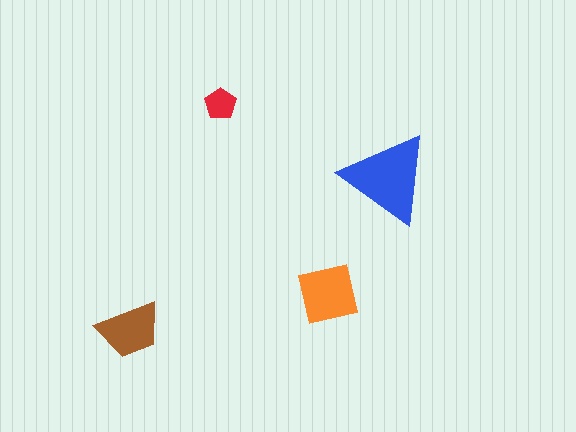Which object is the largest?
The blue triangle.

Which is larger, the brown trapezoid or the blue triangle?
The blue triangle.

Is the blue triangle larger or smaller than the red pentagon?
Larger.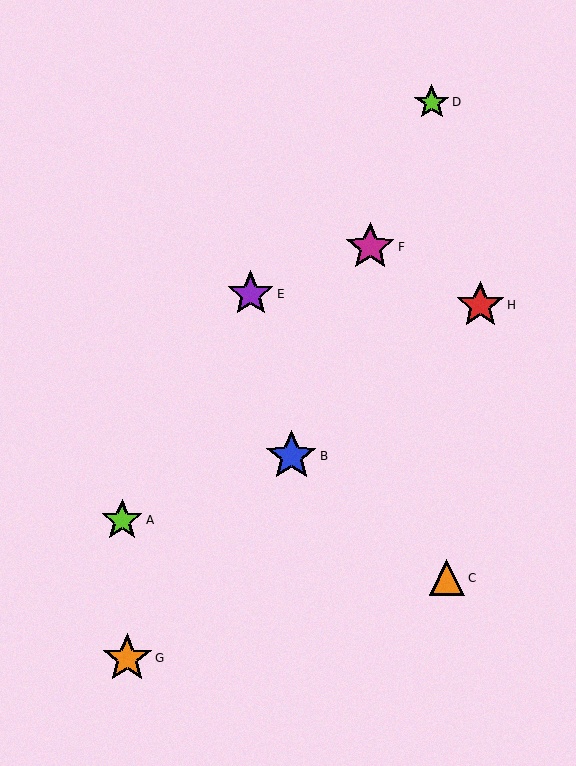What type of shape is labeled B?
Shape B is a blue star.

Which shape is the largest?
The blue star (labeled B) is the largest.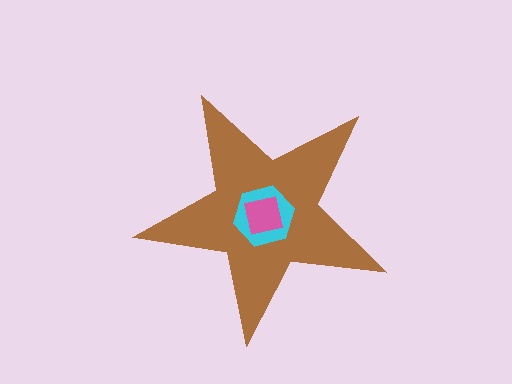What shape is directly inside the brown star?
The cyan hexagon.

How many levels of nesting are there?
3.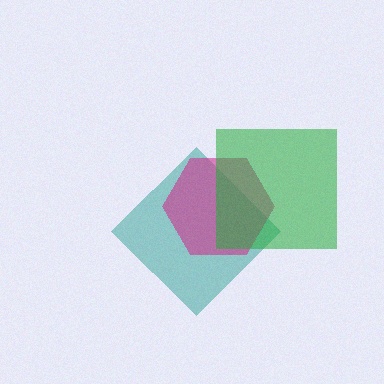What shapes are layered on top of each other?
The layered shapes are: a teal diamond, a magenta hexagon, a green square.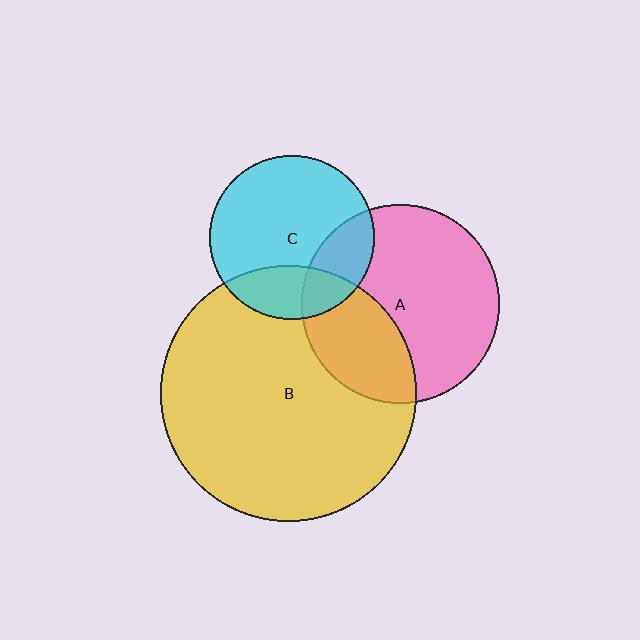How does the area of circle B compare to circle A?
Approximately 1.7 times.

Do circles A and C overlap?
Yes.